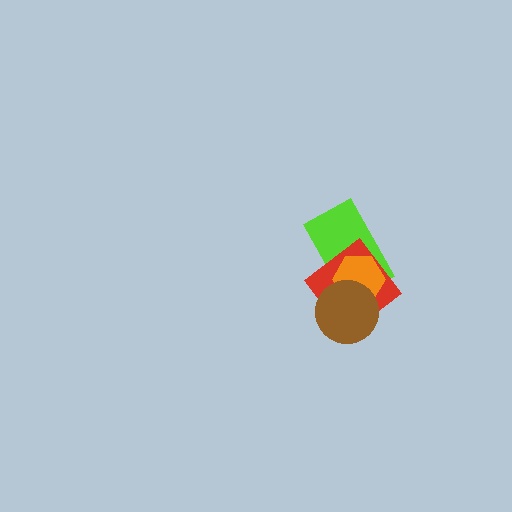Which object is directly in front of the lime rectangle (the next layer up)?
The red diamond is directly in front of the lime rectangle.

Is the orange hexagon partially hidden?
Yes, it is partially covered by another shape.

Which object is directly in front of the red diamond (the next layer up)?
The orange hexagon is directly in front of the red diamond.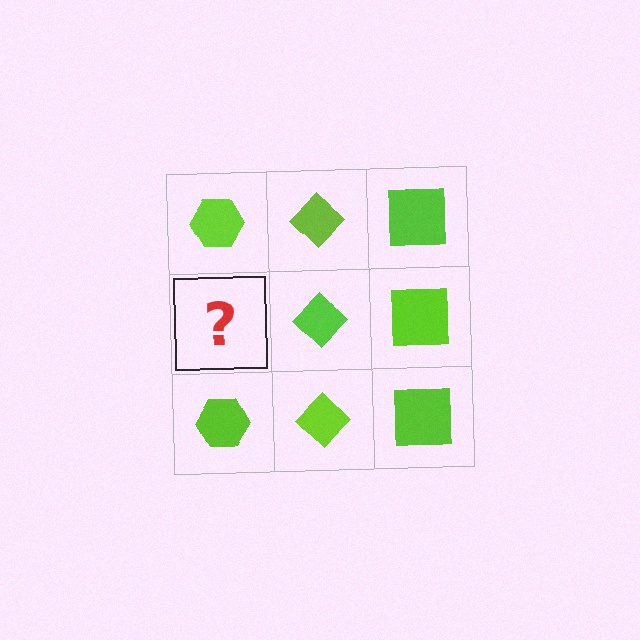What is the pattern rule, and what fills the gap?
The rule is that each column has a consistent shape. The gap should be filled with a lime hexagon.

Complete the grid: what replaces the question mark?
The question mark should be replaced with a lime hexagon.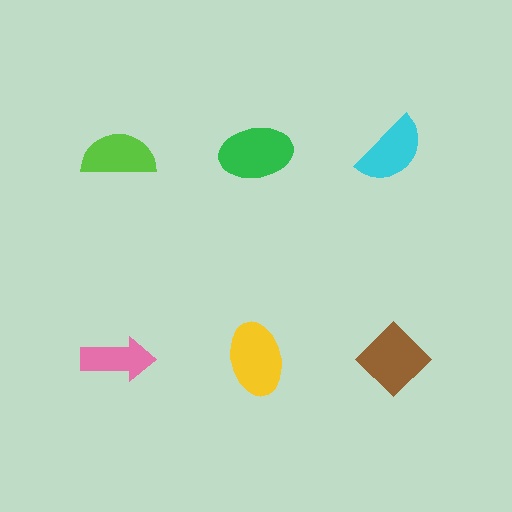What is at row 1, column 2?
A green ellipse.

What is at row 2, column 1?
A pink arrow.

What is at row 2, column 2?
A yellow ellipse.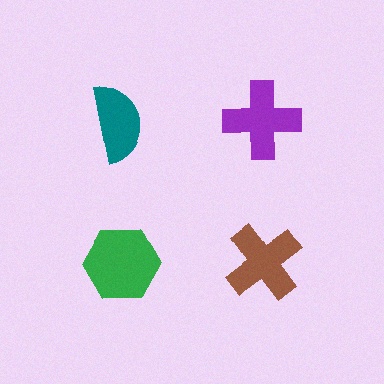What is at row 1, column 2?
A purple cross.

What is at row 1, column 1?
A teal semicircle.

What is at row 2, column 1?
A green hexagon.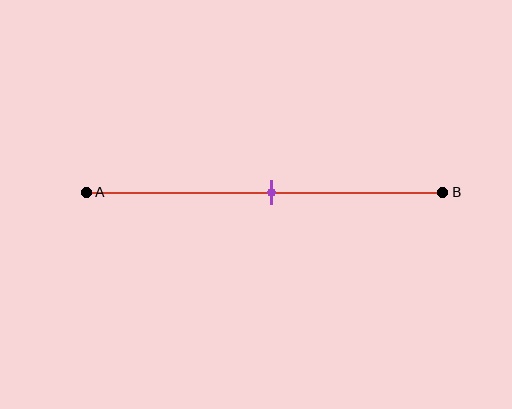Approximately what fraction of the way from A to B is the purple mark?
The purple mark is approximately 50% of the way from A to B.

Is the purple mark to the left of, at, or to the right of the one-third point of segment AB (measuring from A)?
The purple mark is to the right of the one-third point of segment AB.